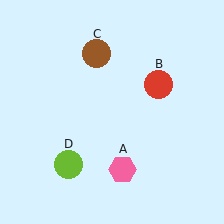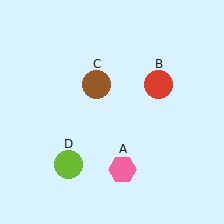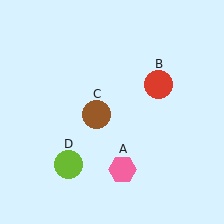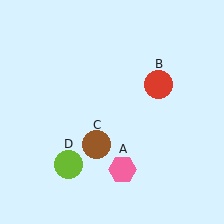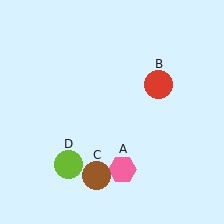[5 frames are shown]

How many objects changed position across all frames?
1 object changed position: brown circle (object C).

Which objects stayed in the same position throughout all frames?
Pink hexagon (object A) and red circle (object B) and lime circle (object D) remained stationary.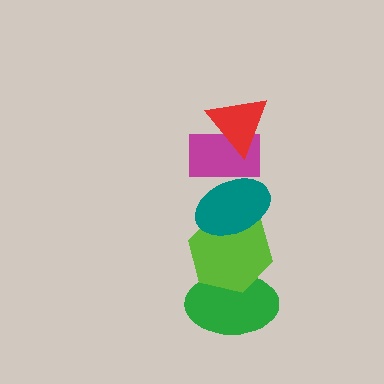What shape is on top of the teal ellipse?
The magenta rectangle is on top of the teal ellipse.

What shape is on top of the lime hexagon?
The teal ellipse is on top of the lime hexagon.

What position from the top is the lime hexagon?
The lime hexagon is 4th from the top.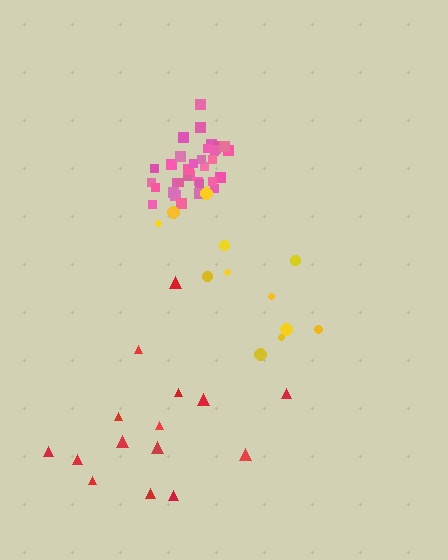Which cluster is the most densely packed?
Pink.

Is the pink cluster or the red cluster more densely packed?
Pink.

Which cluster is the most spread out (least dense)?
Red.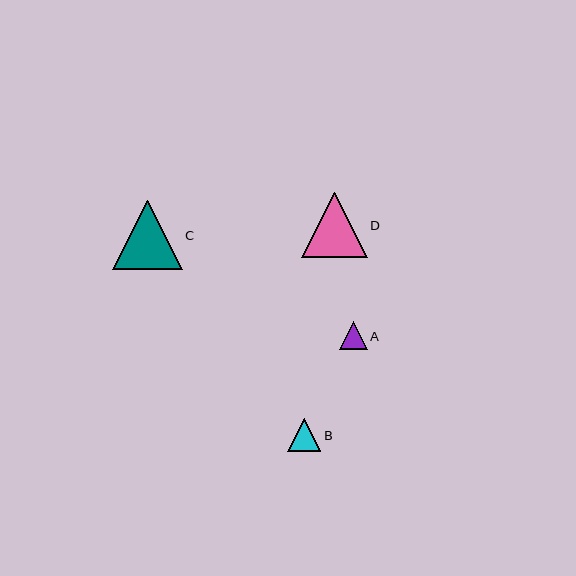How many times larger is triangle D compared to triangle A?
Triangle D is approximately 2.4 times the size of triangle A.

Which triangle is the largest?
Triangle C is the largest with a size of approximately 70 pixels.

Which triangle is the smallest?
Triangle A is the smallest with a size of approximately 27 pixels.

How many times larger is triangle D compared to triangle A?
Triangle D is approximately 2.4 times the size of triangle A.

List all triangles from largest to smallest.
From largest to smallest: C, D, B, A.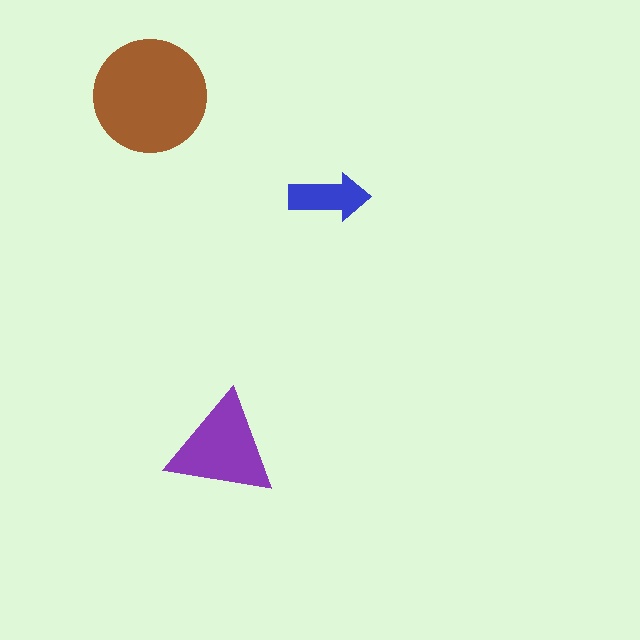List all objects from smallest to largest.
The blue arrow, the purple triangle, the brown circle.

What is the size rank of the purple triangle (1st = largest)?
2nd.